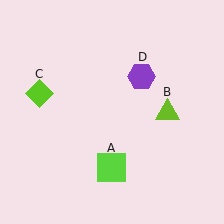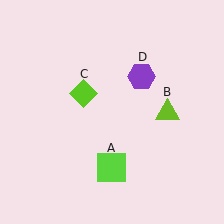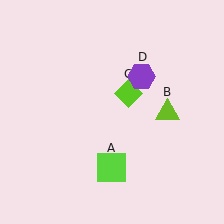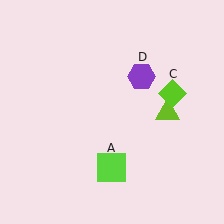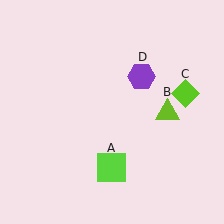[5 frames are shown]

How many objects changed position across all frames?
1 object changed position: lime diamond (object C).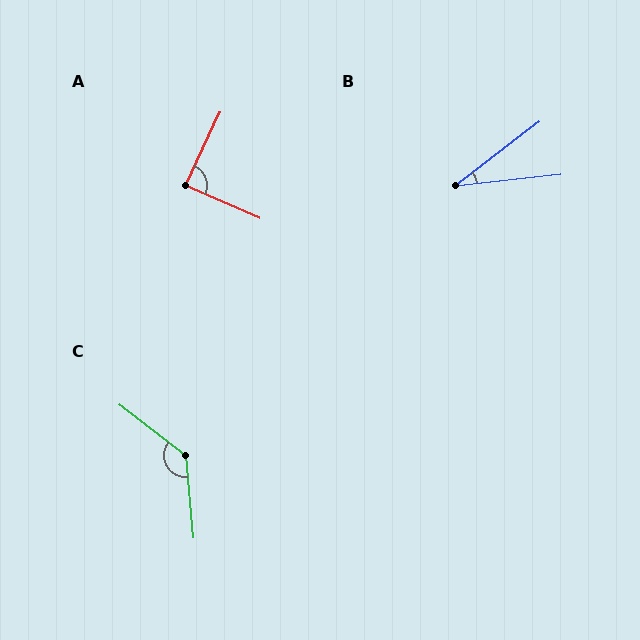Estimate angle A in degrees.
Approximately 88 degrees.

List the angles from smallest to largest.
B (32°), A (88°), C (133°).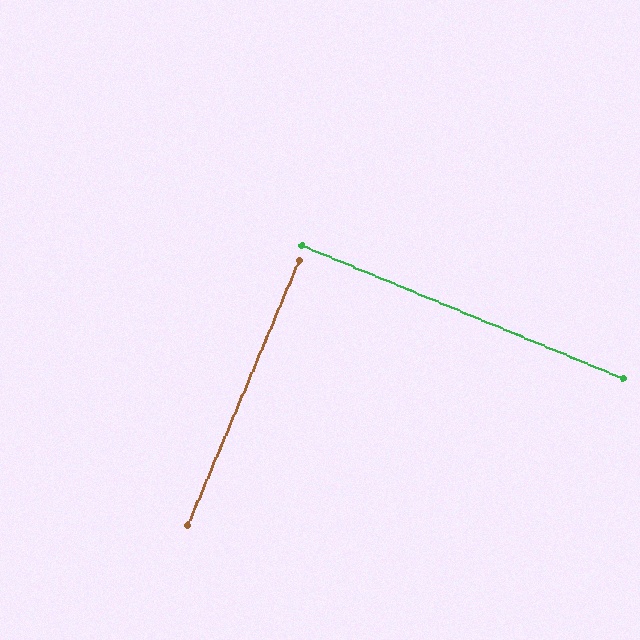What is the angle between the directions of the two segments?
Approximately 90 degrees.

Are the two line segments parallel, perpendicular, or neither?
Perpendicular — they meet at approximately 90°.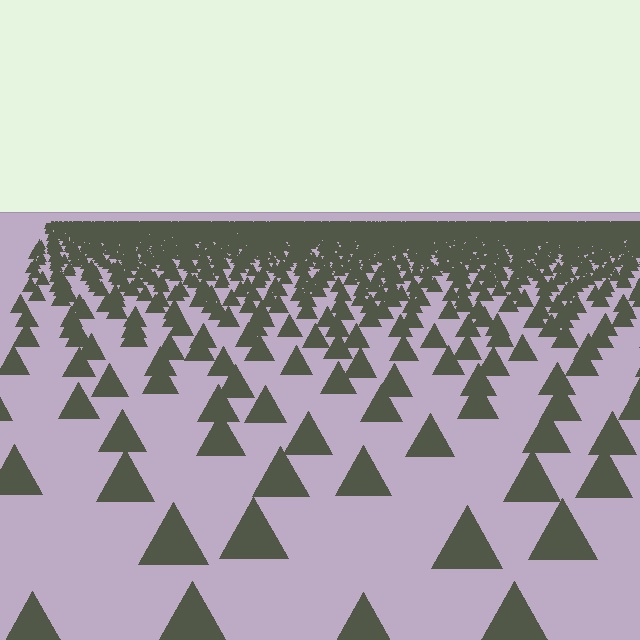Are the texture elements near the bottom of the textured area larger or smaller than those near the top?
Larger. Near the bottom, elements are closer to the viewer and appear at a bigger on-screen size.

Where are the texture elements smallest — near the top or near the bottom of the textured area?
Near the top.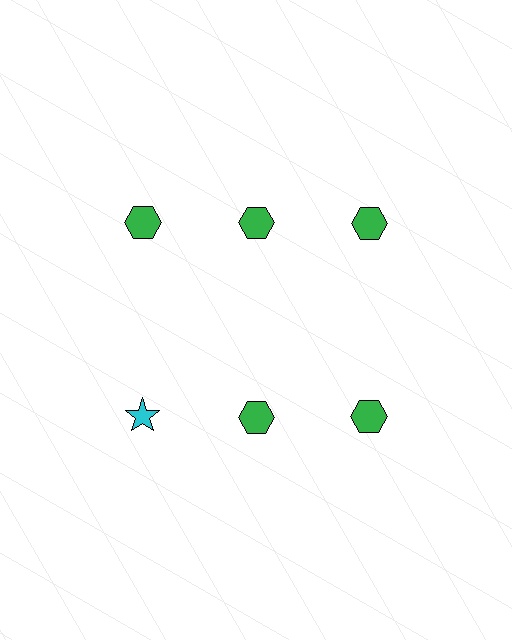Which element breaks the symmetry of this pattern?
The cyan star in the second row, leftmost column breaks the symmetry. All other shapes are green hexagons.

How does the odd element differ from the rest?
It differs in both color (cyan instead of green) and shape (star instead of hexagon).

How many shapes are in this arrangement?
There are 6 shapes arranged in a grid pattern.